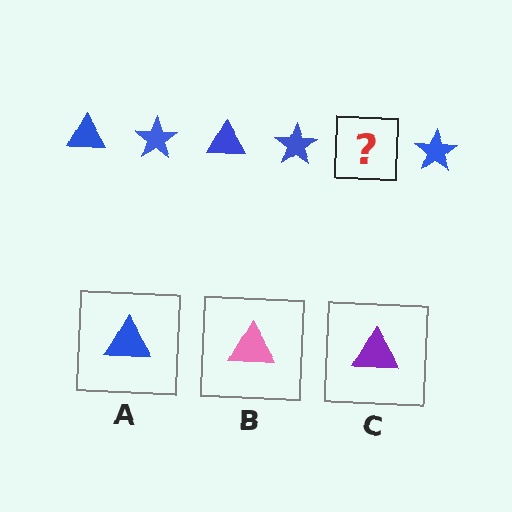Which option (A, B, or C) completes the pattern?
A.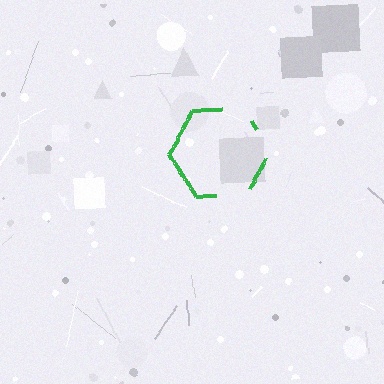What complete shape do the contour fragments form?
The contour fragments form a hexagon.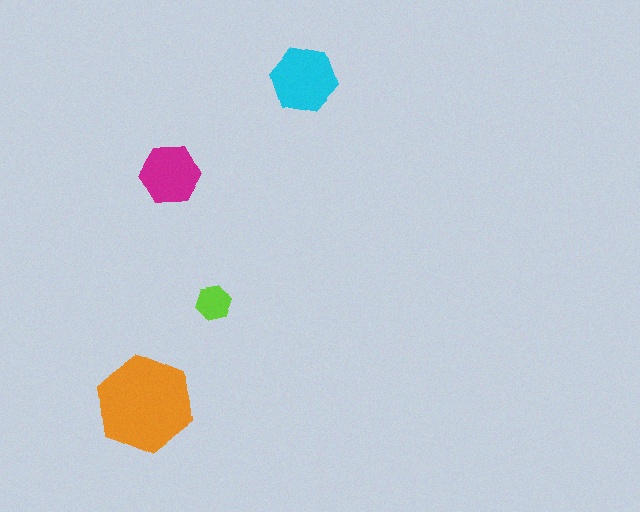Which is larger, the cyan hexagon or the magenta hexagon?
The cyan one.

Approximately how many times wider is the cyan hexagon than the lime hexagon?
About 2 times wider.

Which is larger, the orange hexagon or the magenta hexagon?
The orange one.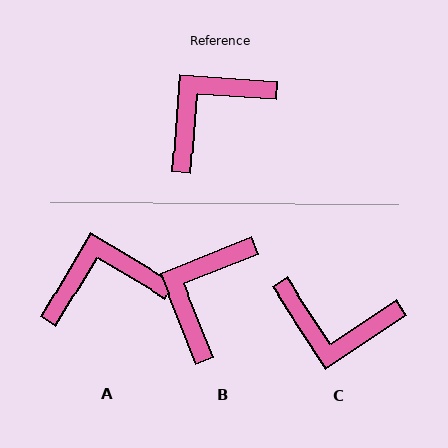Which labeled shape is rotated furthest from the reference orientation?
C, about 128 degrees away.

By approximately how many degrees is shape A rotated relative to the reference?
Approximately 26 degrees clockwise.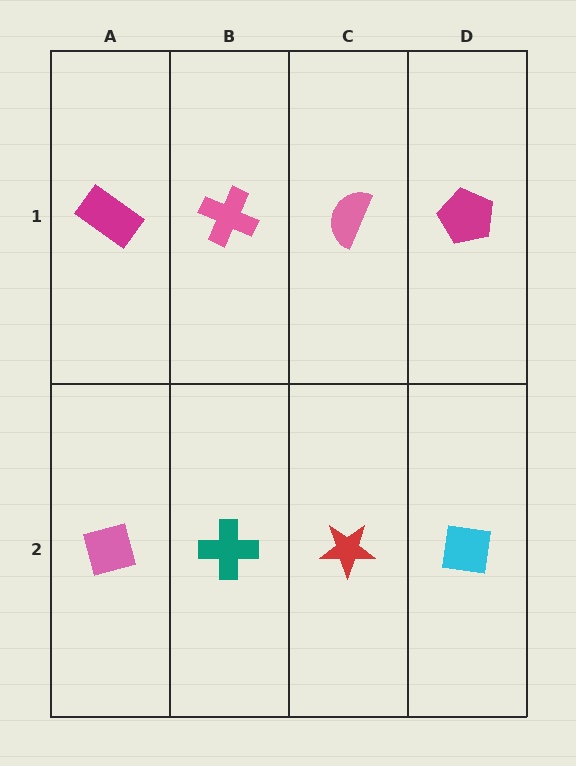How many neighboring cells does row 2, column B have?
3.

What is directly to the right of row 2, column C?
A cyan square.